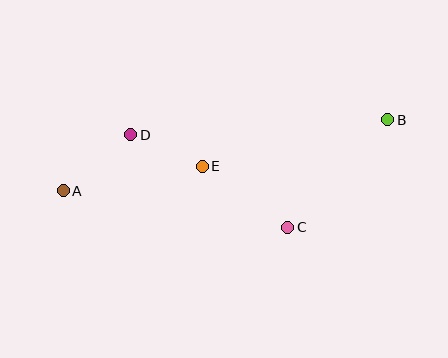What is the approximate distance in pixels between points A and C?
The distance between A and C is approximately 227 pixels.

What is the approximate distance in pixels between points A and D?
The distance between A and D is approximately 88 pixels.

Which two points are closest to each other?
Points D and E are closest to each other.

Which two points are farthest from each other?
Points A and B are farthest from each other.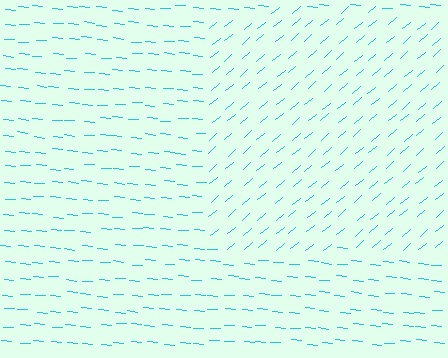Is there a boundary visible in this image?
Yes, there is a texture boundary formed by a change in line orientation.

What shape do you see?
I see a rectangle.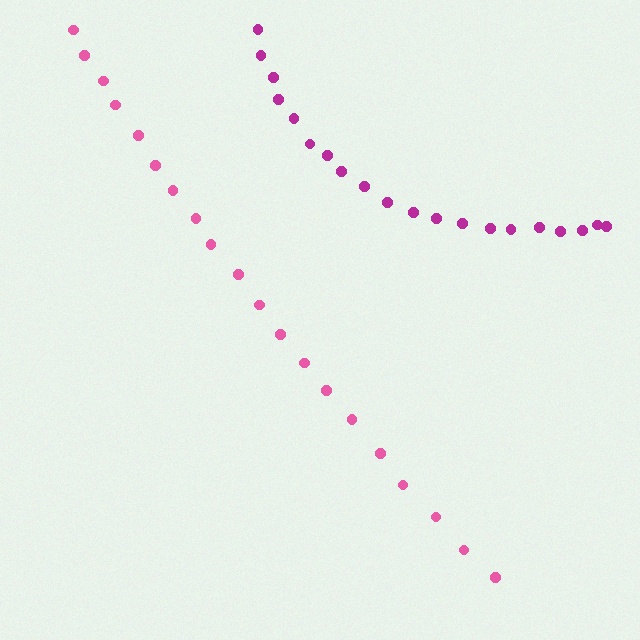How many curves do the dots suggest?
There are 2 distinct paths.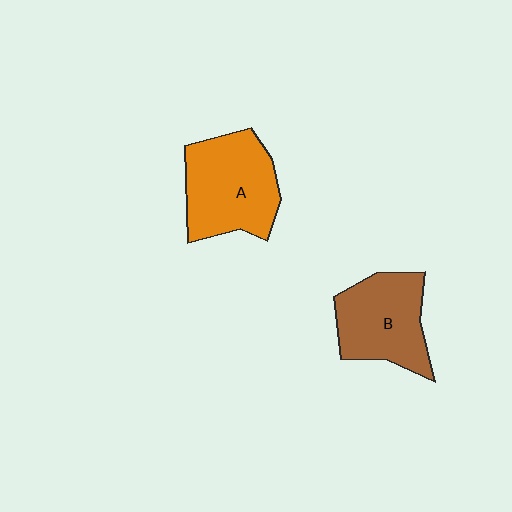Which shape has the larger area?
Shape A (orange).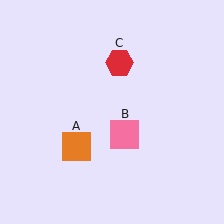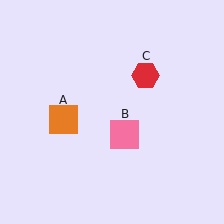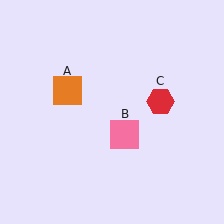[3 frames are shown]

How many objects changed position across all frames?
2 objects changed position: orange square (object A), red hexagon (object C).